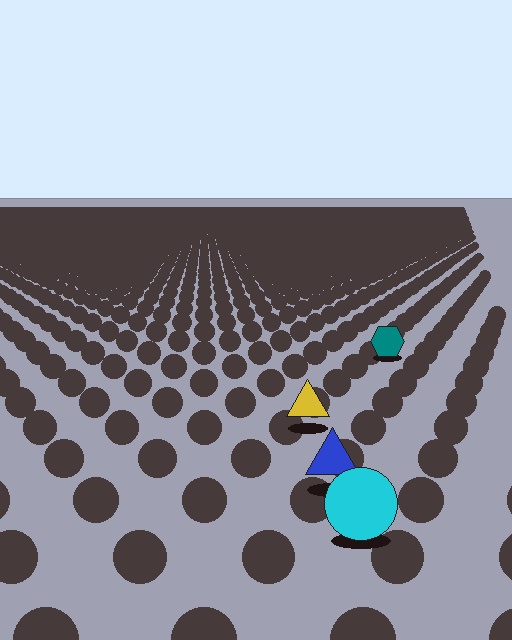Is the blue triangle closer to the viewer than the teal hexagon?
Yes. The blue triangle is closer — you can tell from the texture gradient: the ground texture is coarser near it.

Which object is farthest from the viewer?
The teal hexagon is farthest from the viewer. It appears smaller and the ground texture around it is denser.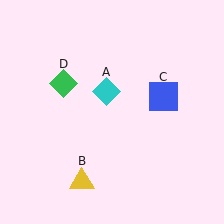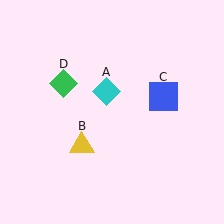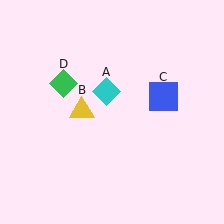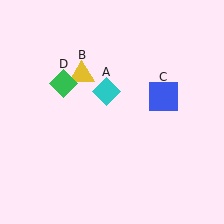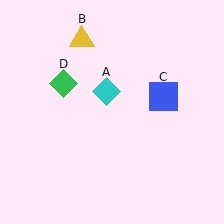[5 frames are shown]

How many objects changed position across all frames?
1 object changed position: yellow triangle (object B).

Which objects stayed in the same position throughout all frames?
Cyan diamond (object A) and blue square (object C) and green diamond (object D) remained stationary.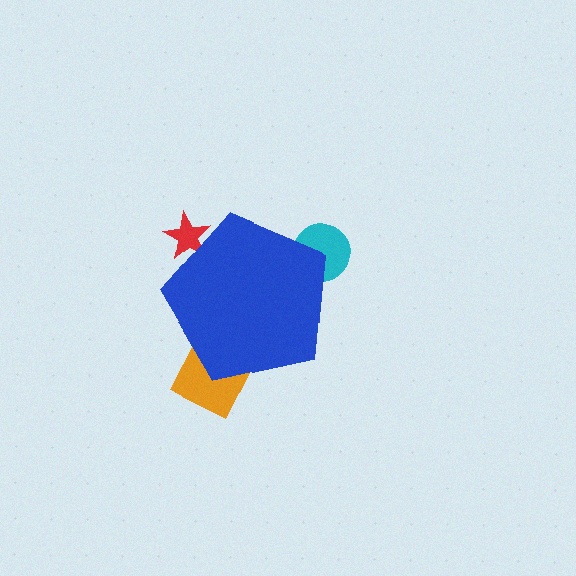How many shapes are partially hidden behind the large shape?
4 shapes are partially hidden.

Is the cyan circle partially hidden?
Yes, the cyan circle is partially hidden behind the blue pentagon.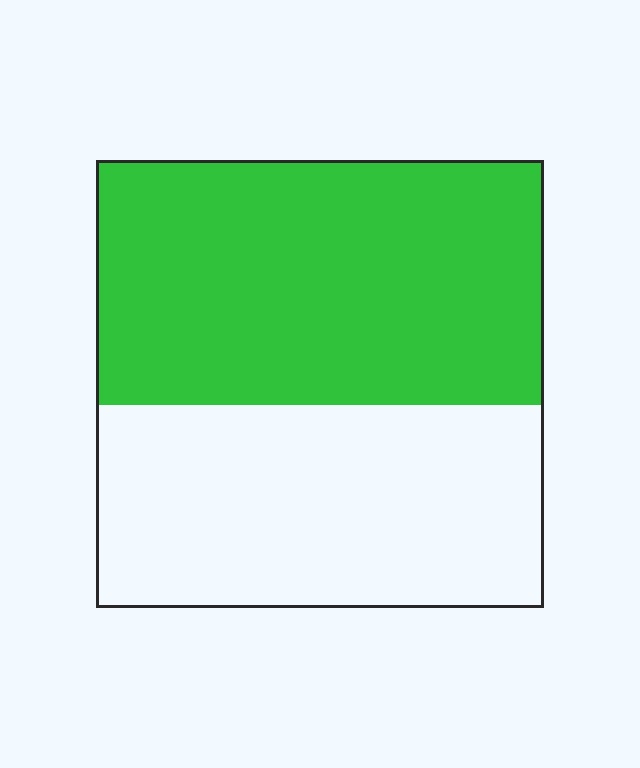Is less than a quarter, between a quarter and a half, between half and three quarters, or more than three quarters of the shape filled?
Between half and three quarters.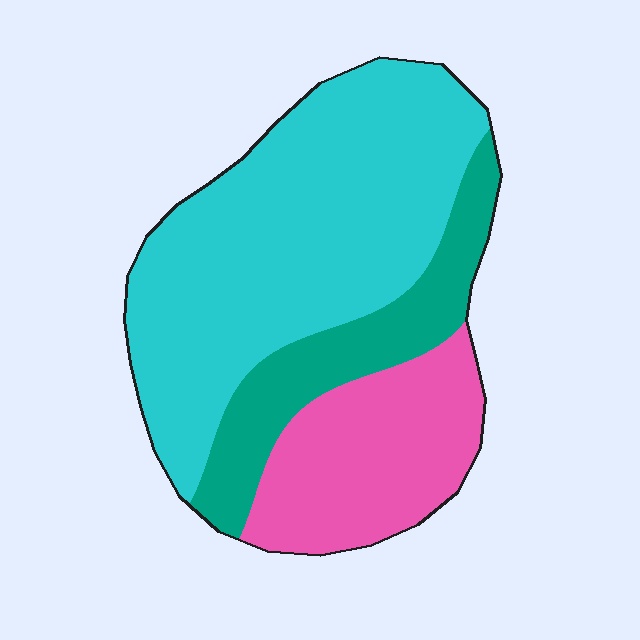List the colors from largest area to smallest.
From largest to smallest: cyan, pink, teal.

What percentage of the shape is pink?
Pink covers around 25% of the shape.